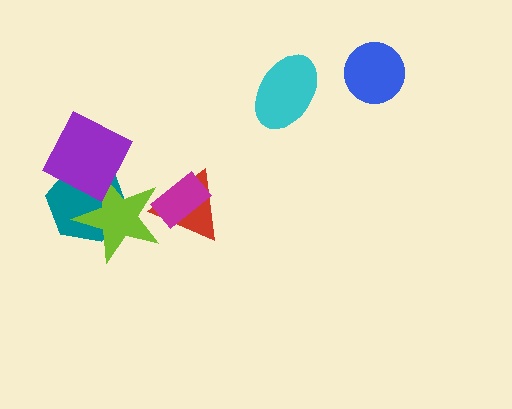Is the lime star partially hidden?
Yes, it is partially covered by another shape.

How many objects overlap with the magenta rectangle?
2 objects overlap with the magenta rectangle.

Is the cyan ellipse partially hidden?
No, no other shape covers it.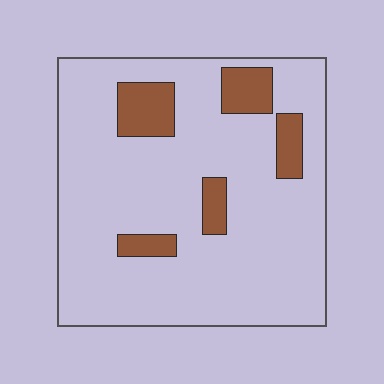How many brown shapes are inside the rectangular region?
5.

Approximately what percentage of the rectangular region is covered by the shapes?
Approximately 15%.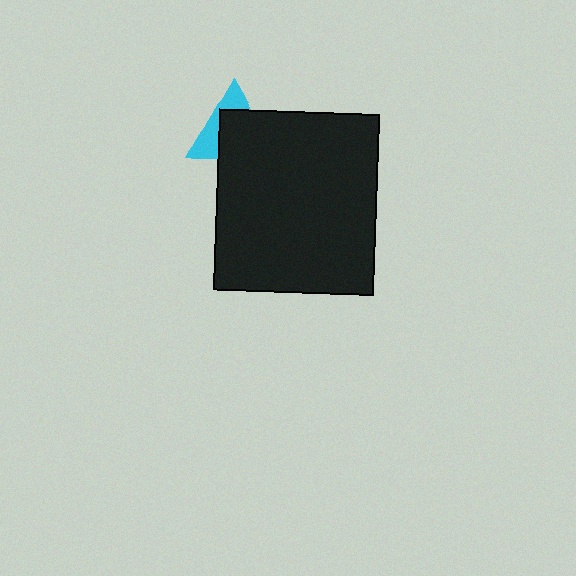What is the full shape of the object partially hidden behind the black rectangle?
The partially hidden object is a cyan triangle.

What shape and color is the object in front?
The object in front is a black rectangle.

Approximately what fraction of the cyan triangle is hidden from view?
Roughly 60% of the cyan triangle is hidden behind the black rectangle.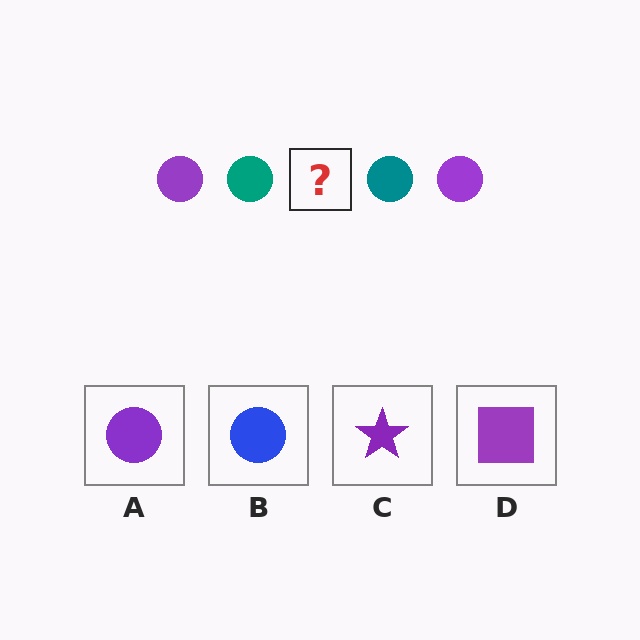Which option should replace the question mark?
Option A.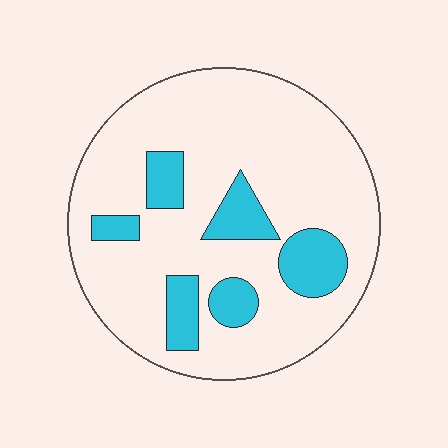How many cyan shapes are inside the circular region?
6.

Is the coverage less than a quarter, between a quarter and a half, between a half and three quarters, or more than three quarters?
Less than a quarter.